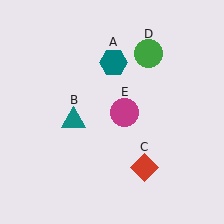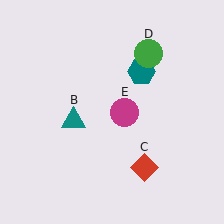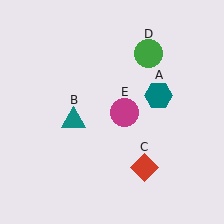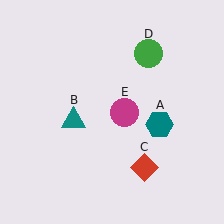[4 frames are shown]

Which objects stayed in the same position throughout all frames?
Teal triangle (object B) and red diamond (object C) and green circle (object D) and magenta circle (object E) remained stationary.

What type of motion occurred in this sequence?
The teal hexagon (object A) rotated clockwise around the center of the scene.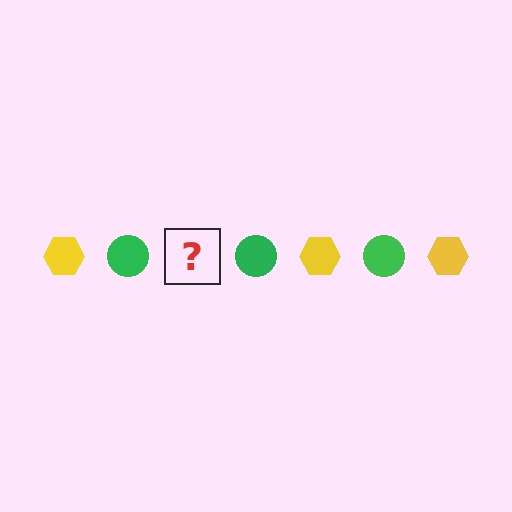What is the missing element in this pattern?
The missing element is a yellow hexagon.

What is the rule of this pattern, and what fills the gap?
The rule is that the pattern alternates between yellow hexagon and green circle. The gap should be filled with a yellow hexagon.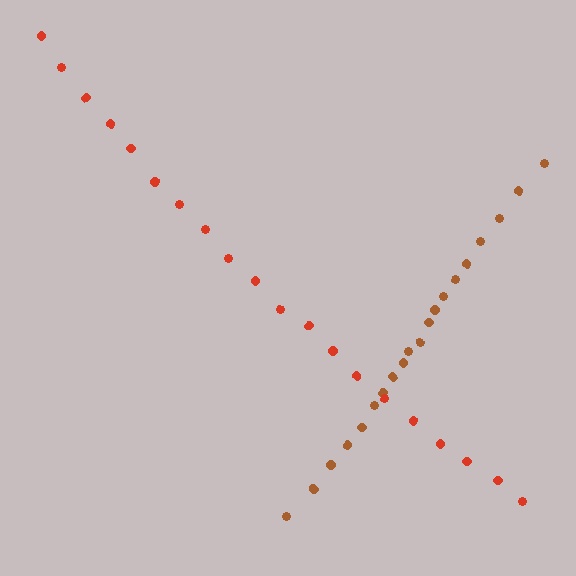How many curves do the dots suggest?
There are 2 distinct paths.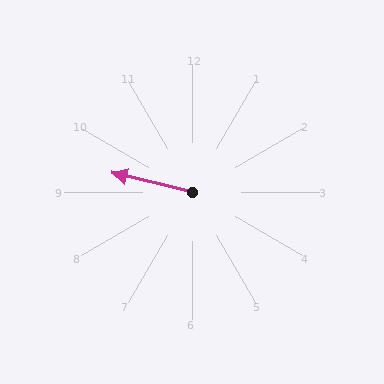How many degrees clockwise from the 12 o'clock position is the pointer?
Approximately 284 degrees.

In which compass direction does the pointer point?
West.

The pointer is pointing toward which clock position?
Roughly 9 o'clock.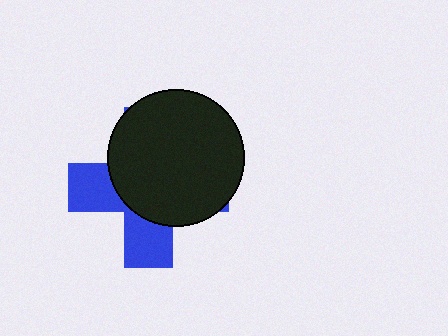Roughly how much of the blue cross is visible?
A small part of it is visible (roughly 35%).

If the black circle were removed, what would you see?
You would see the complete blue cross.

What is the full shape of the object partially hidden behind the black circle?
The partially hidden object is a blue cross.